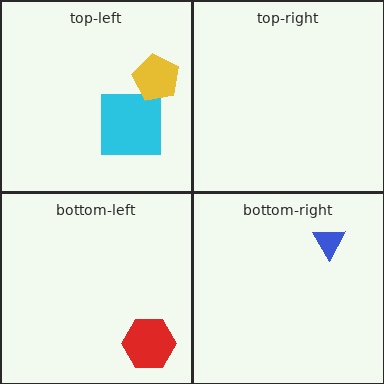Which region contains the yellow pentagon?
The top-left region.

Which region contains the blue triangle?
The bottom-right region.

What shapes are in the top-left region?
The cyan square, the yellow pentagon.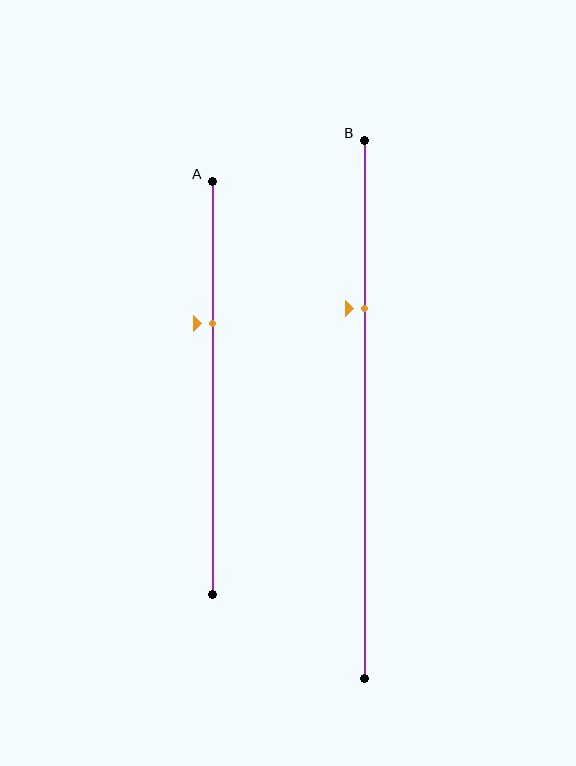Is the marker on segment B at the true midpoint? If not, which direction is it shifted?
No, the marker on segment B is shifted upward by about 19% of the segment length.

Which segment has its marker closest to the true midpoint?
Segment A has its marker closest to the true midpoint.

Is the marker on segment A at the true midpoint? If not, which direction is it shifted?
No, the marker on segment A is shifted upward by about 15% of the segment length.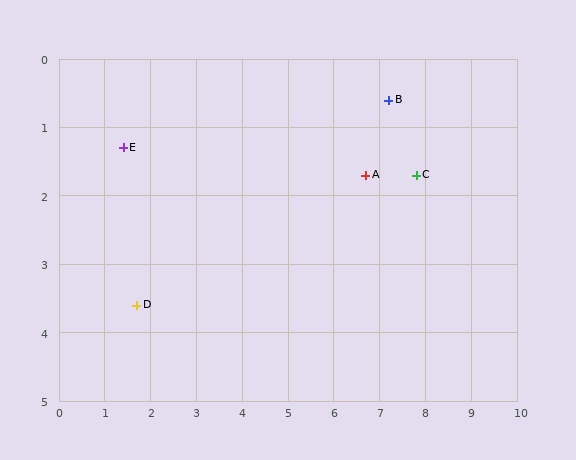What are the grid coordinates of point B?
Point B is at approximately (7.2, 0.6).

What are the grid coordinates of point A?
Point A is at approximately (6.7, 1.7).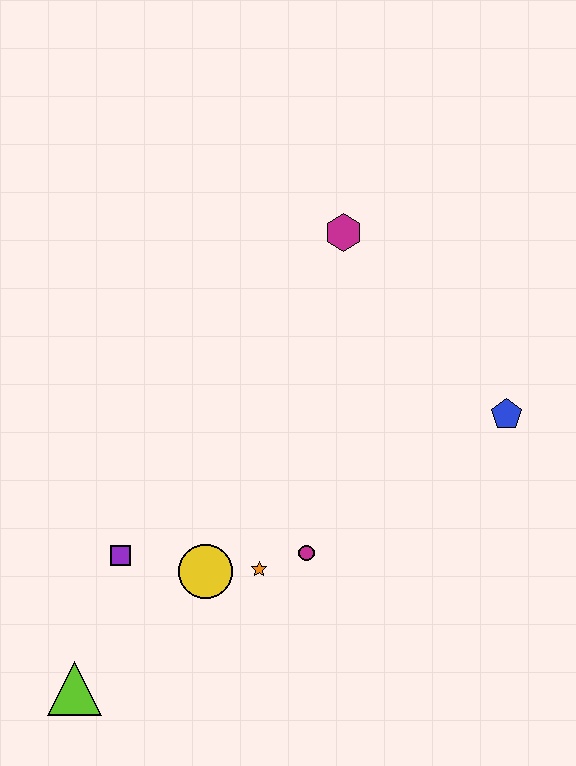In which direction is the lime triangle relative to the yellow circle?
The lime triangle is to the left of the yellow circle.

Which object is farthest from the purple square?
The blue pentagon is farthest from the purple square.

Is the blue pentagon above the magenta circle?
Yes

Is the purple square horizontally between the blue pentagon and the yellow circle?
No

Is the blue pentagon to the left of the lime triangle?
No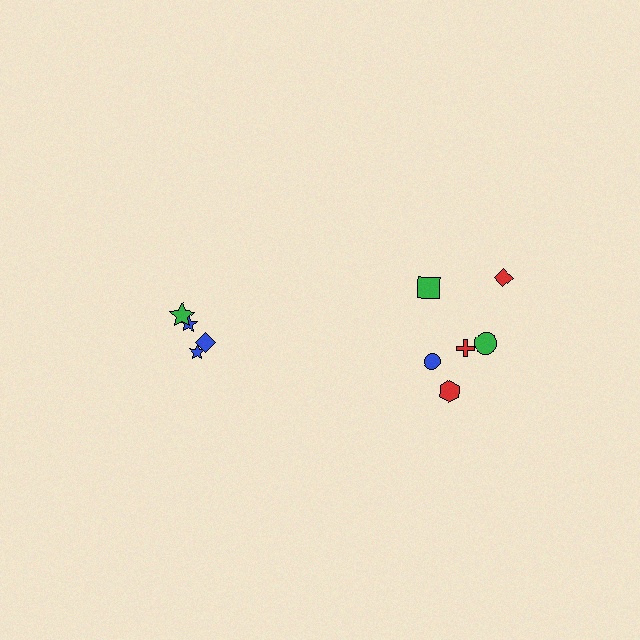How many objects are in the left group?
There are 4 objects.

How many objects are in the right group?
There are 6 objects.